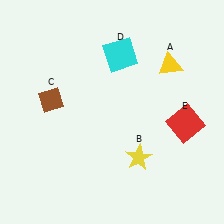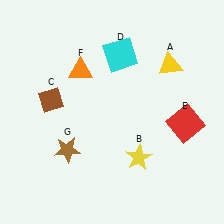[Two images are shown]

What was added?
An orange triangle (F), a brown star (G) were added in Image 2.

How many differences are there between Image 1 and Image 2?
There are 2 differences between the two images.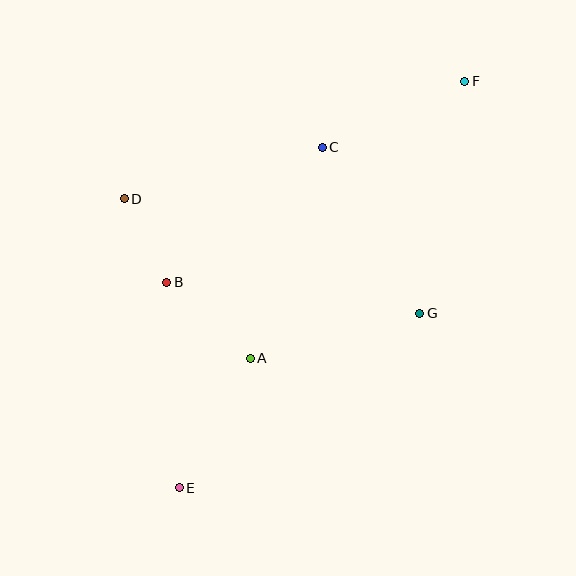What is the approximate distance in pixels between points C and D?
The distance between C and D is approximately 205 pixels.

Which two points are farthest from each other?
Points E and F are farthest from each other.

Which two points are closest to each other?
Points B and D are closest to each other.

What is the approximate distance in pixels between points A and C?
The distance between A and C is approximately 223 pixels.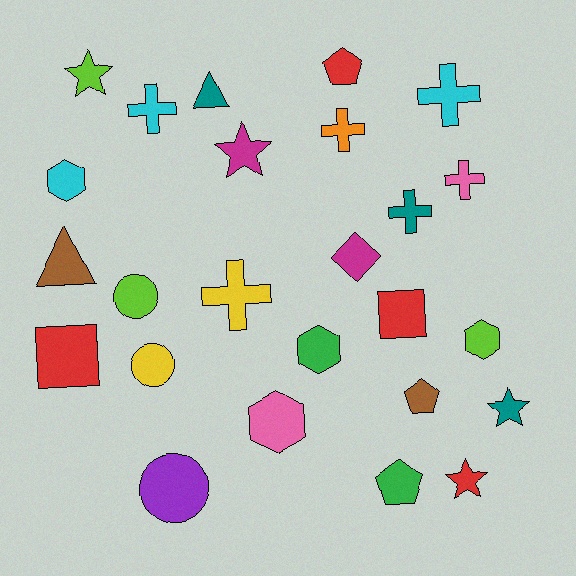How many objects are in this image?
There are 25 objects.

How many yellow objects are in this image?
There are 2 yellow objects.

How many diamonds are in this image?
There is 1 diamond.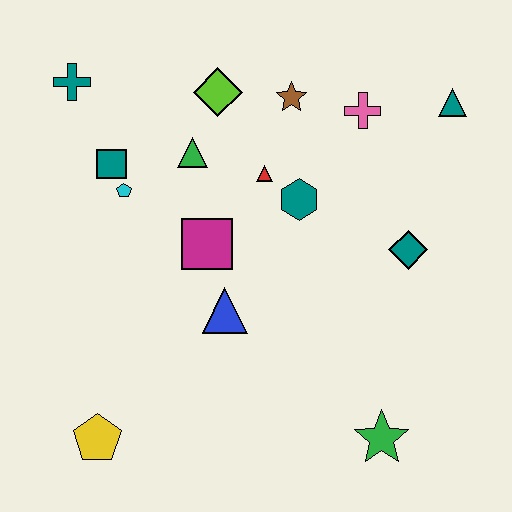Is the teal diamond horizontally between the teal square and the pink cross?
No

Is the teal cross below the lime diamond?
No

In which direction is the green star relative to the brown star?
The green star is below the brown star.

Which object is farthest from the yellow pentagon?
The teal triangle is farthest from the yellow pentagon.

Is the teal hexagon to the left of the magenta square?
No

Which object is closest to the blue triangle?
The magenta square is closest to the blue triangle.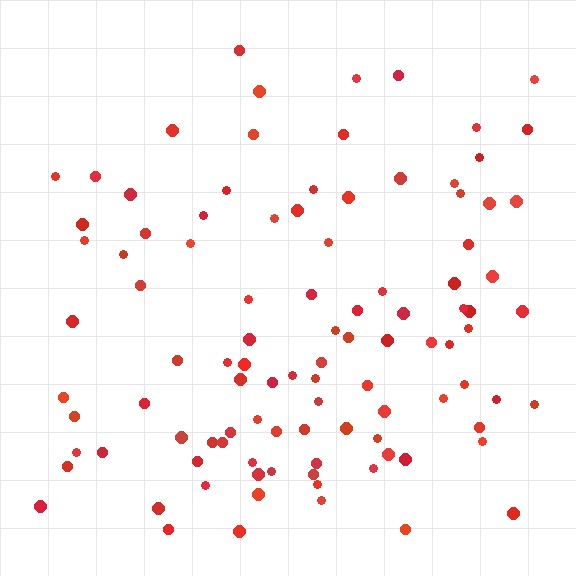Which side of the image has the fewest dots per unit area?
The top.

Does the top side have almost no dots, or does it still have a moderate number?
Still a moderate number, just noticeably fewer than the bottom.